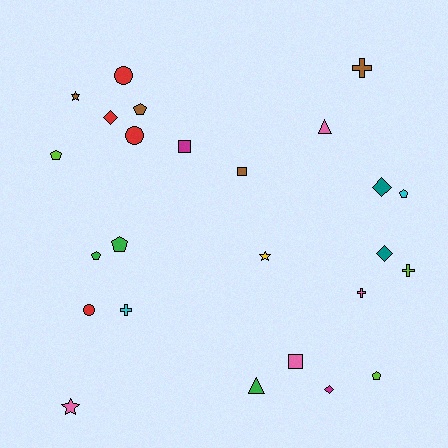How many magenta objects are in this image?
There are 2 magenta objects.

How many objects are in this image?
There are 25 objects.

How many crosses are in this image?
There are 4 crosses.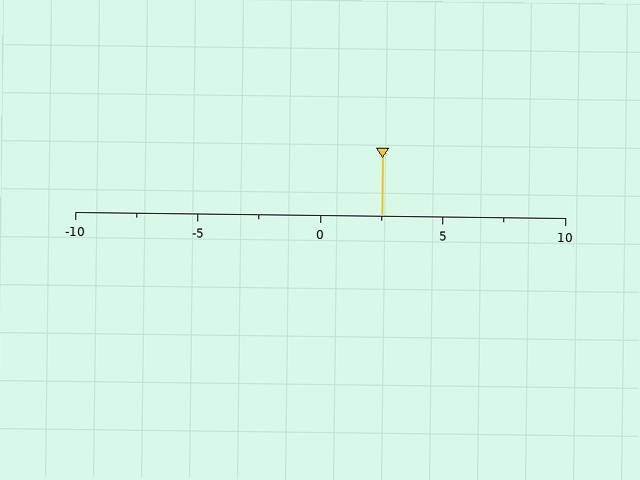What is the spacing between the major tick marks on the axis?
The major ticks are spaced 5 apart.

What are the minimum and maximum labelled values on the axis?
The axis runs from -10 to 10.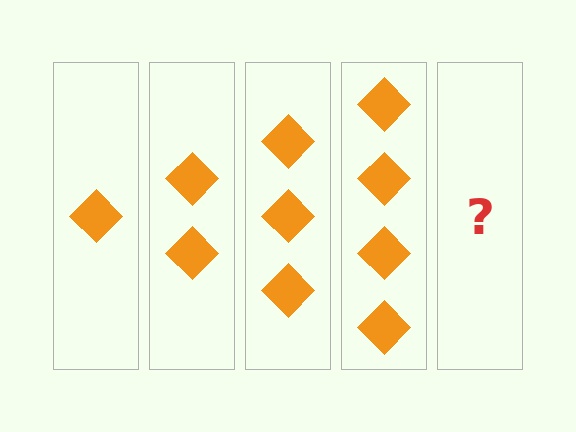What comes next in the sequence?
The next element should be 5 diamonds.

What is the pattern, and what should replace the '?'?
The pattern is that each step adds one more diamond. The '?' should be 5 diamonds.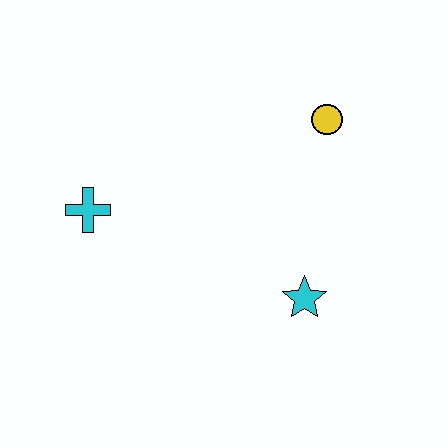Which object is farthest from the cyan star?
The cyan cross is farthest from the cyan star.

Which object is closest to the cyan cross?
The cyan star is closest to the cyan cross.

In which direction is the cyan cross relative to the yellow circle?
The cyan cross is to the left of the yellow circle.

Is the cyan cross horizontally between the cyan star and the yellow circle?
No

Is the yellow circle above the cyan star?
Yes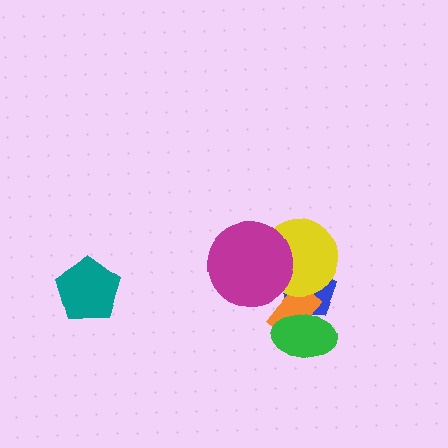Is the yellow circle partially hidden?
Yes, it is partially covered by another shape.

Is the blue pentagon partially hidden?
Yes, it is partially covered by another shape.